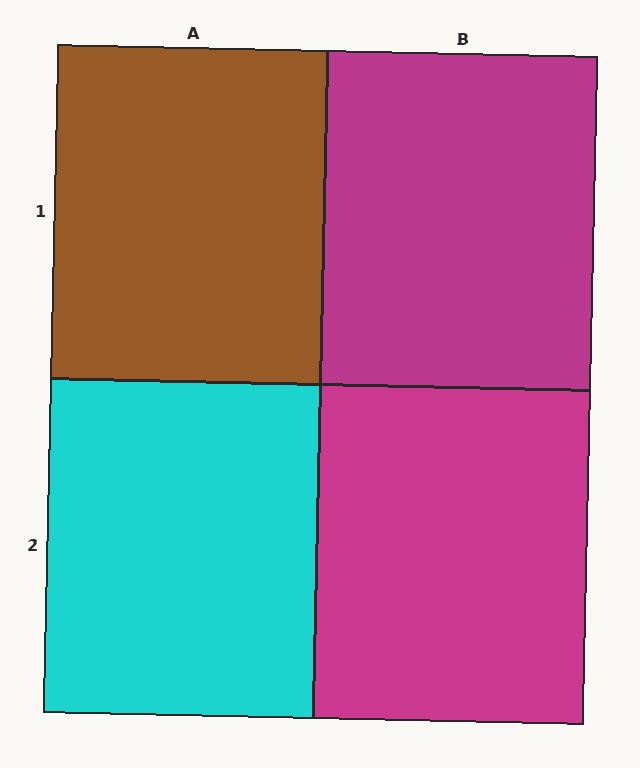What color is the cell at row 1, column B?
Magenta.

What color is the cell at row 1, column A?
Brown.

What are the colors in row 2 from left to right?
Cyan, magenta.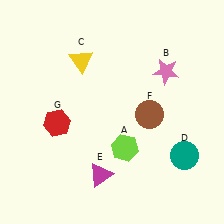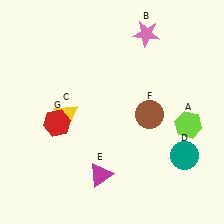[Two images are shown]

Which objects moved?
The objects that moved are: the lime hexagon (A), the pink star (B), the yellow triangle (C).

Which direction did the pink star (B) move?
The pink star (B) moved up.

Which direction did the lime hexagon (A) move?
The lime hexagon (A) moved right.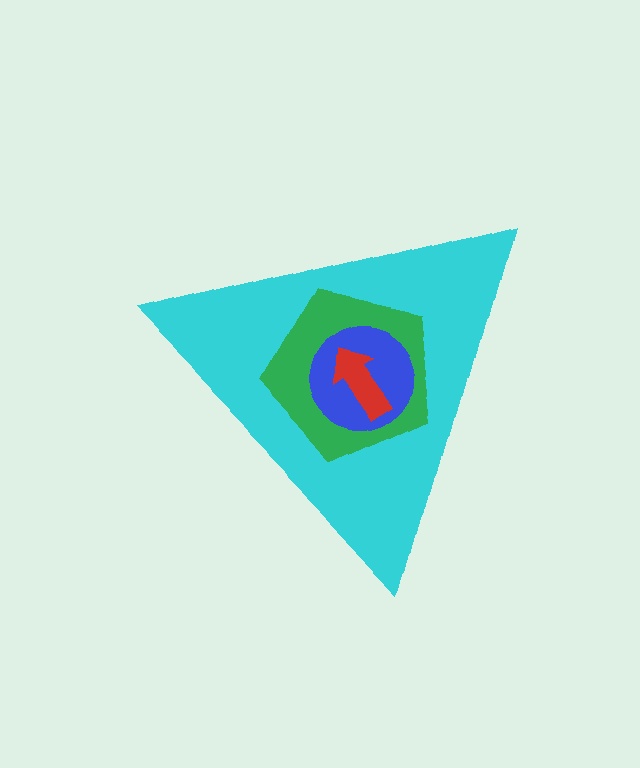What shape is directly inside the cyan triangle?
The green pentagon.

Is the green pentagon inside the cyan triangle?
Yes.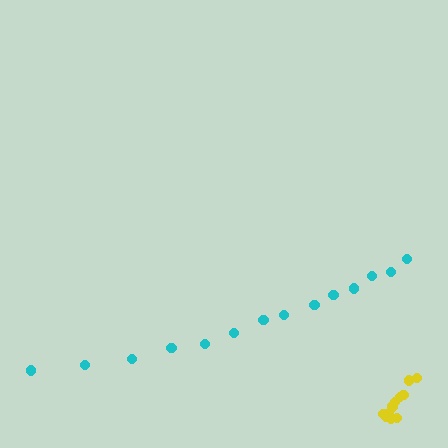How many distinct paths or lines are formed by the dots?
There are 2 distinct paths.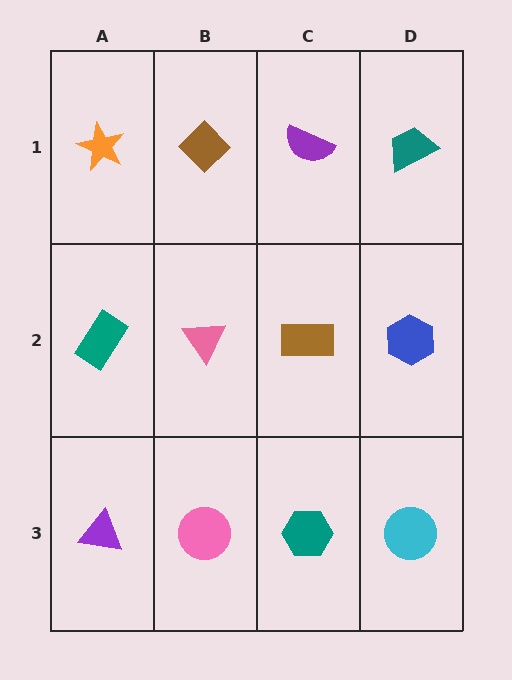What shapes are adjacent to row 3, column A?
A teal rectangle (row 2, column A), a pink circle (row 3, column B).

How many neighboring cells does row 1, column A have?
2.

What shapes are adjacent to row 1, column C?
A brown rectangle (row 2, column C), a brown diamond (row 1, column B), a teal trapezoid (row 1, column D).